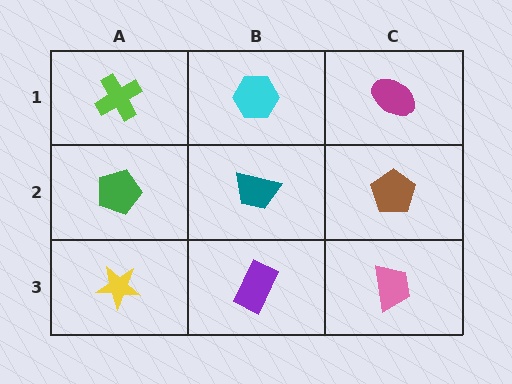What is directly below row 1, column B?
A teal trapezoid.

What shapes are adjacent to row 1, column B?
A teal trapezoid (row 2, column B), a lime cross (row 1, column A), a magenta ellipse (row 1, column C).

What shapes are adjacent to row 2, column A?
A lime cross (row 1, column A), a yellow star (row 3, column A), a teal trapezoid (row 2, column B).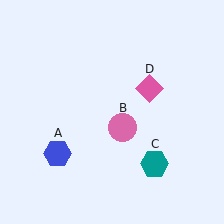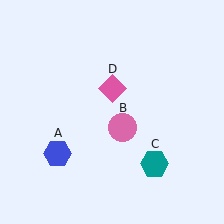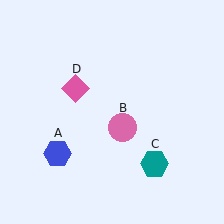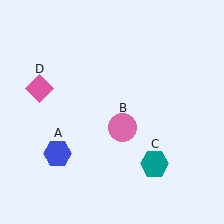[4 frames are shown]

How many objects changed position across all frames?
1 object changed position: pink diamond (object D).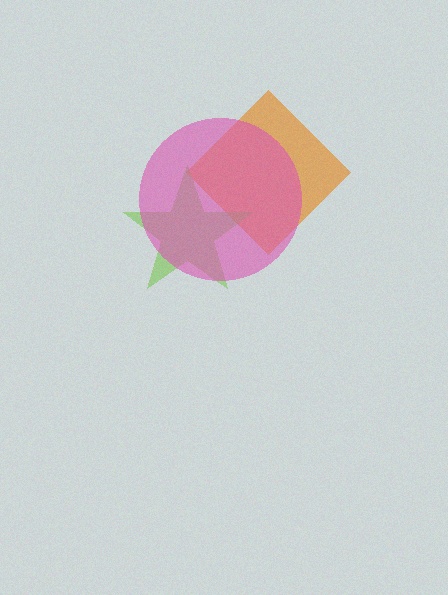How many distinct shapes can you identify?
There are 3 distinct shapes: an orange diamond, a lime star, a pink circle.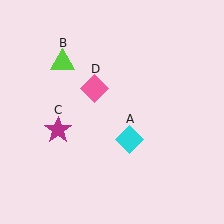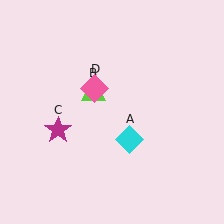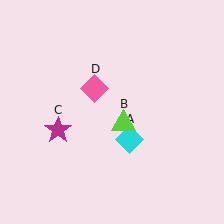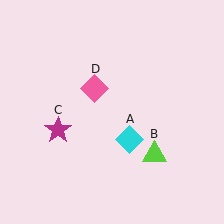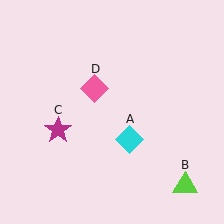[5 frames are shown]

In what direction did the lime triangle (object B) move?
The lime triangle (object B) moved down and to the right.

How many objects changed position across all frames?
1 object changed position: lime triangle (object B).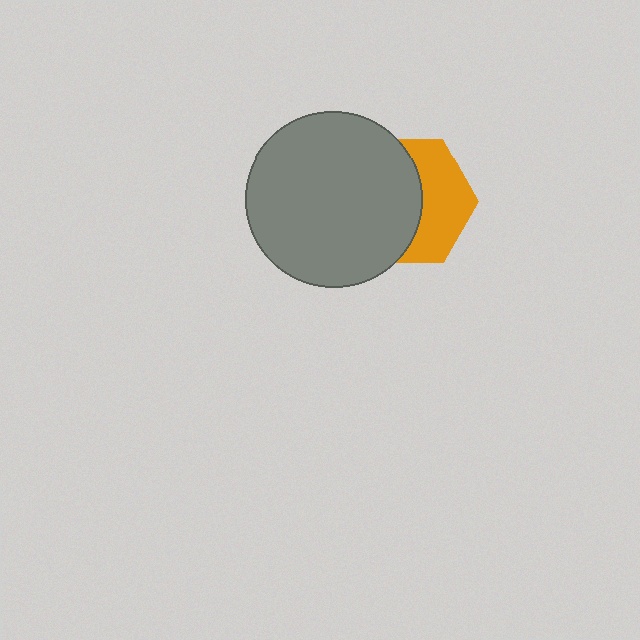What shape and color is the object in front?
The object in front is a gray circle.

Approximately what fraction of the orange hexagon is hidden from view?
Roughly 57% of the orange hexagon is hidden behind the gray circle.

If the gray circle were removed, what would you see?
You would see the complete orange hexagon.